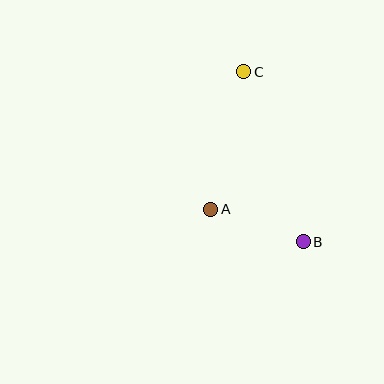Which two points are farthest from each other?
Points B and C are farthest from each other.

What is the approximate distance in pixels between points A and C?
The distance between A and C is approximately 141 pixels.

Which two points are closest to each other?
Points A and B are closest to each other.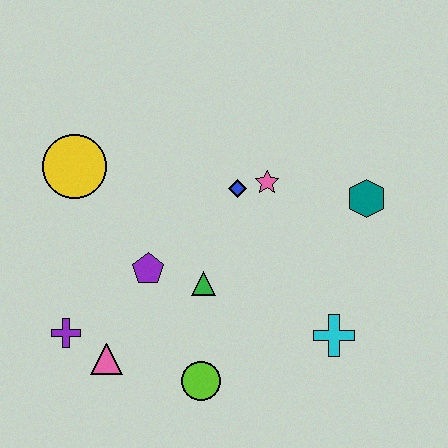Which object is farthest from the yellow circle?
The cyan cross is farthest from the yellow circle.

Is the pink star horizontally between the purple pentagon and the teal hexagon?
Yes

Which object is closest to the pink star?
The blue diamond is closest to the pink star.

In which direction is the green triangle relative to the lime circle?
The green triangle is above the lime circle.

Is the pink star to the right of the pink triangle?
Yes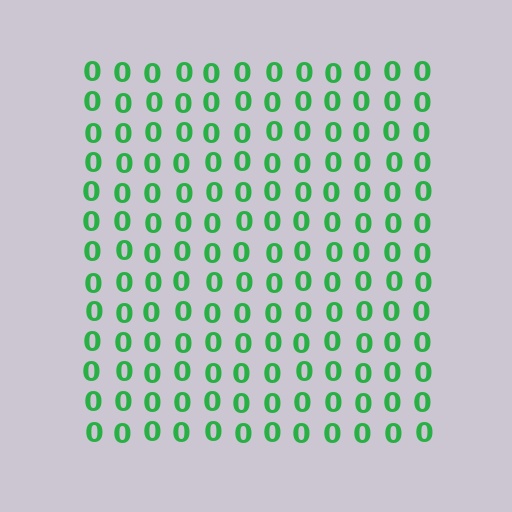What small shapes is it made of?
It is made of small digit 0's.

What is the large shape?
The large shape is a square.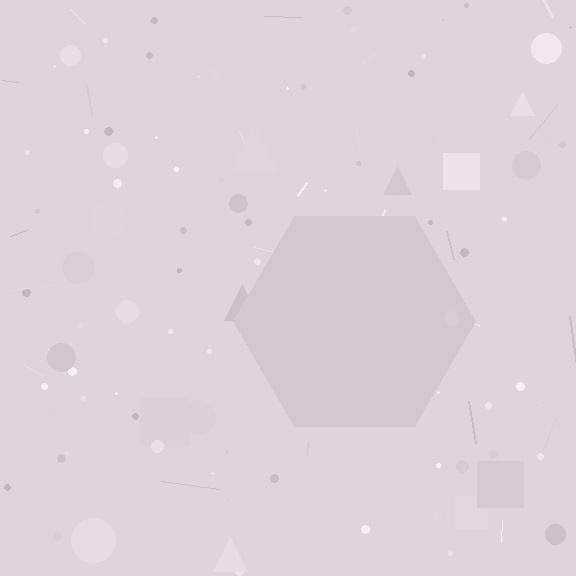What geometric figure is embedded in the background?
A hexagon is embedded in the background.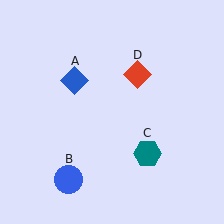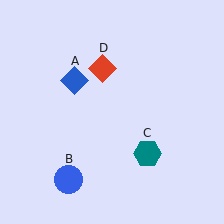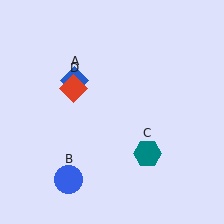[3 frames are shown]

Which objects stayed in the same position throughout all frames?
Blue diamond (object A) and blue circle (object B) and teal hexagon (object C) remained stationary.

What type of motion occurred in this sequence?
The red diamond (object D) rotated counterclockwise around the center of the scene.